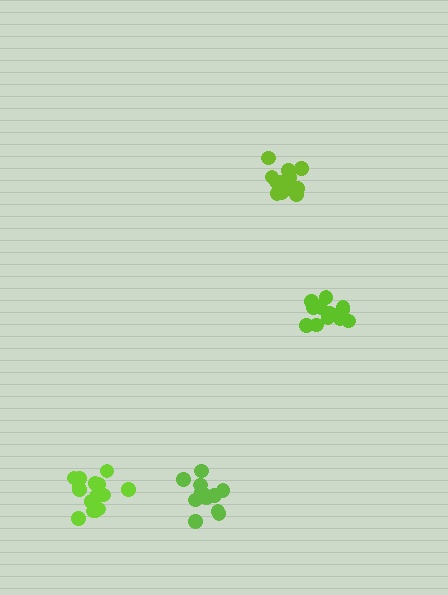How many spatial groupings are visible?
There are 4 spatial groupings.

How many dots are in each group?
Group 1: 13 dots, Group 2: 14 dots, Group 3: 16 dots, Group 4: 12 dots (55 total).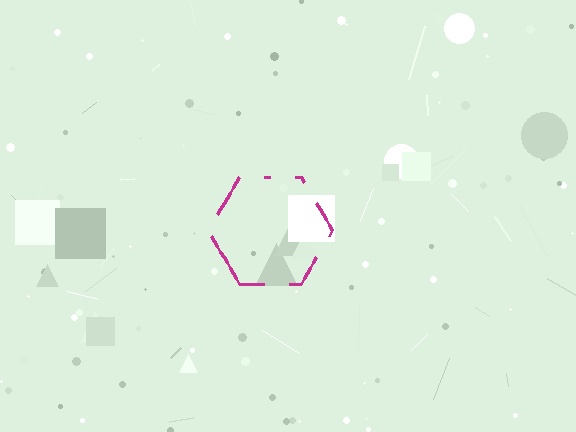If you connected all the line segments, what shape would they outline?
They would outline a hexagon.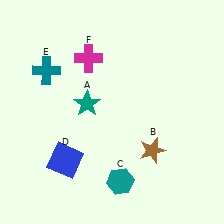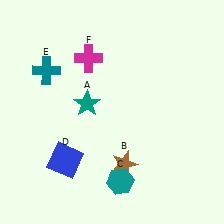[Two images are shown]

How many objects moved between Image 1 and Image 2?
1 object moved between the two images.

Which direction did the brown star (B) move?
The brown star (B) moved left.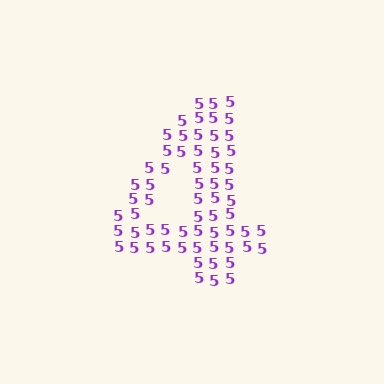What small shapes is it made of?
It is made of small digit 5's.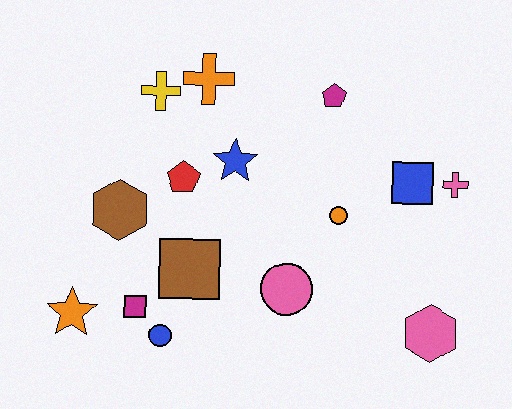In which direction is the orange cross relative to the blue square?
The orange cross is to the left of the blue square.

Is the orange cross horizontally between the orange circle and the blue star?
No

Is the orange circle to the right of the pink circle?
Yes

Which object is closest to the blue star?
The red pentagon is closest to the blue star.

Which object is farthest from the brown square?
The pink cross is farthest from the brown square.